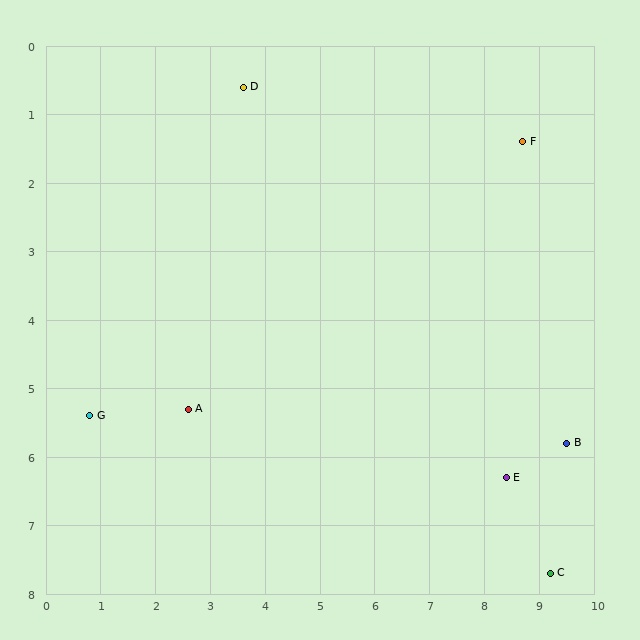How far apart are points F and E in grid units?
Points F and E are about 4.9 grid units apart.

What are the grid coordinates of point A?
Point A is at approximately (2.6, 5.3).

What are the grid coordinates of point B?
Point B is at approximately (9.5, 5.8).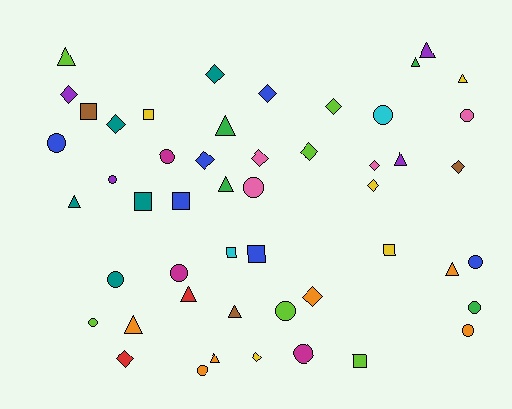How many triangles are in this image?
There are 13 triangles.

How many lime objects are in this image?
There are 6 lime objects.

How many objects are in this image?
There are 50 objects.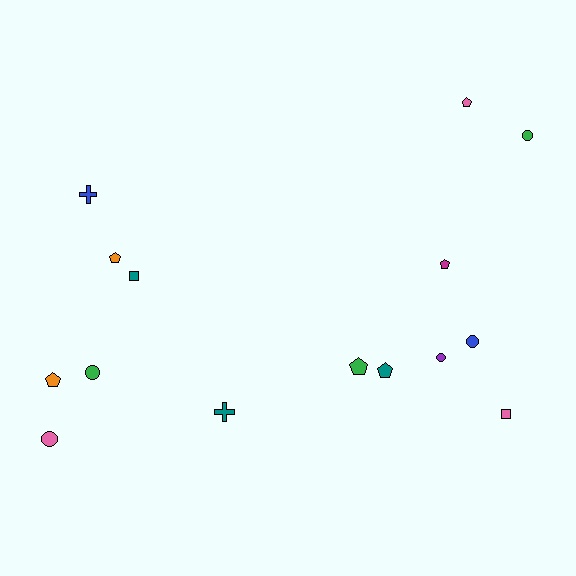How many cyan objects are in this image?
There are no cyan objects.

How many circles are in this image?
There are 5 circles.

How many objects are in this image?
There are 15 objects.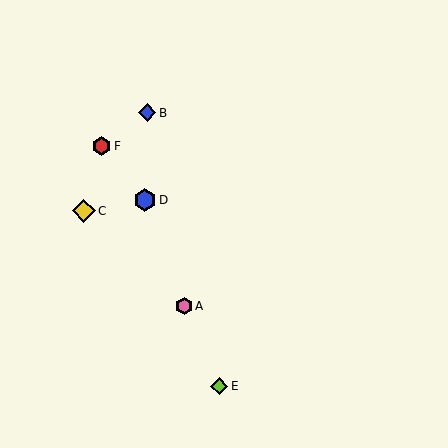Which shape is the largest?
The yellow diamond (labeled C) is the largest.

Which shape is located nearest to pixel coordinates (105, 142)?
The red hexagon (labeled F) at (101, 146) is nearest to that location.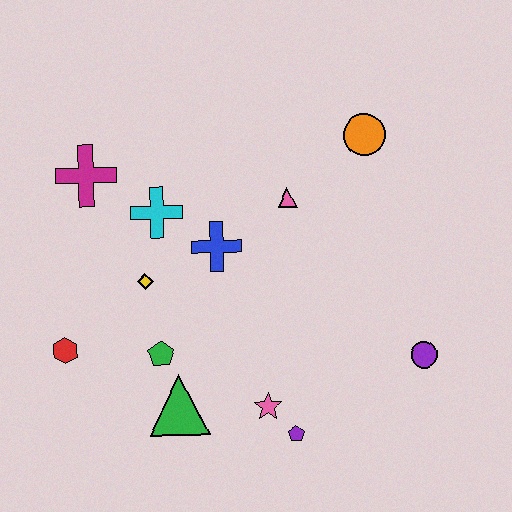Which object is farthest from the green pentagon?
The orange circle is farthest from the green pentagon.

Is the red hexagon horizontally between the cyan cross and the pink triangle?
No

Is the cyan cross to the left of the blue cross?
Yes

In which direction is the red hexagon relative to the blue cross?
The red hexagon is to the left of the blue cross.